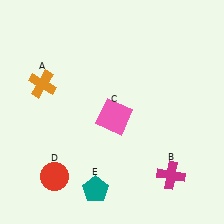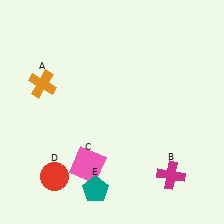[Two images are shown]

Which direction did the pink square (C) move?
The pink square (C) moved down.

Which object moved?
The pink square (C) moved down.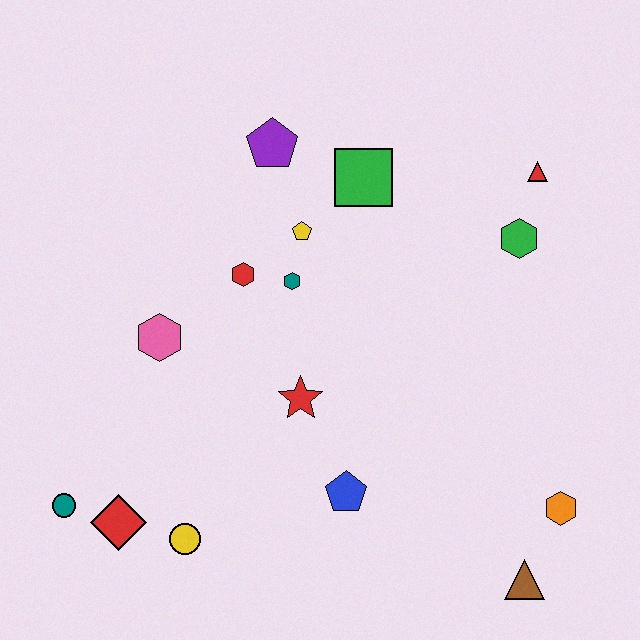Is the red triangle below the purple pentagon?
Yes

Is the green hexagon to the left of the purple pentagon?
No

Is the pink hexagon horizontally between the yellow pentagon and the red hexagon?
No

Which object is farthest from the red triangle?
The teal circle is farthest from the red triangle.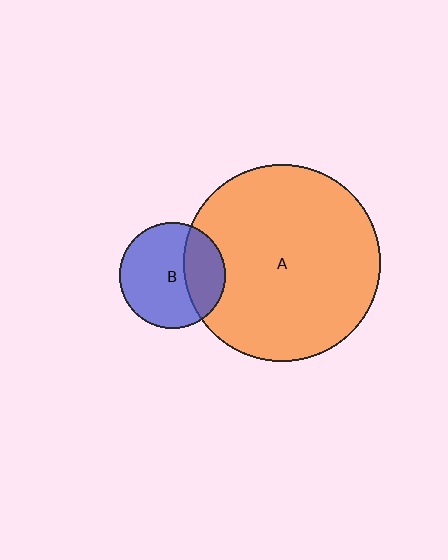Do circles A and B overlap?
Yes.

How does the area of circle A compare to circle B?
Approximately 3.5 times.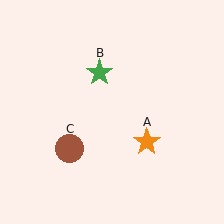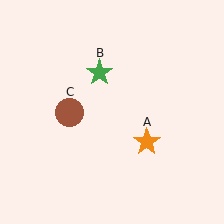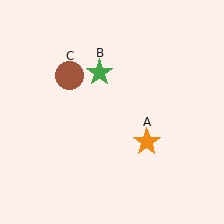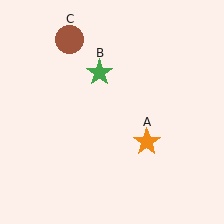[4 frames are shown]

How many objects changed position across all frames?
1 object changed position: brown circle (object C).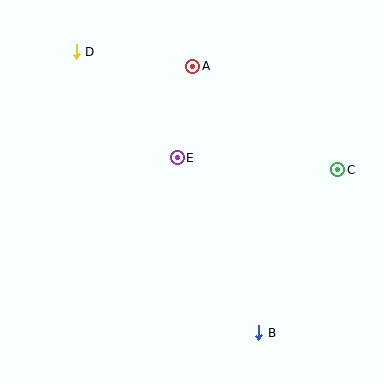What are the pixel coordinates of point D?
Point D is at (76, 52).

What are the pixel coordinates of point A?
Point A is at (193, 66).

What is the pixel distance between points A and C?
The distance between A and C is 178 pixels.